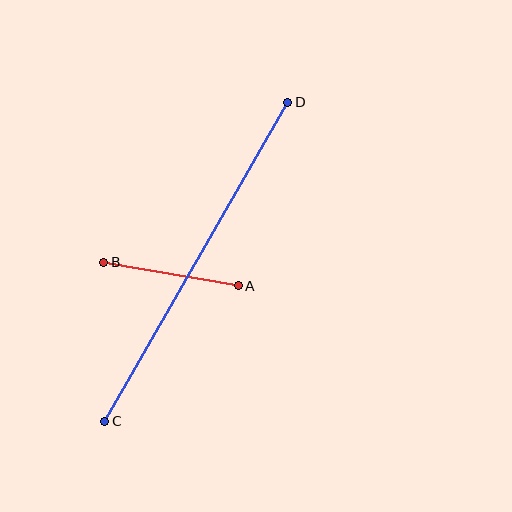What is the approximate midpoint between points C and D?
The midpoint is at approximately (196, 262) pixels.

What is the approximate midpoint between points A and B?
The midpoint is at approximately (171, 274) pixels.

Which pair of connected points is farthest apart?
Points C and D are farthest apart.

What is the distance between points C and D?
The distance is approximately 368 pixels.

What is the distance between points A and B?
The distance is approximately 137 pixels.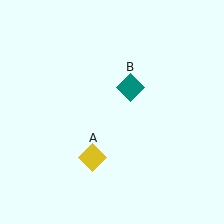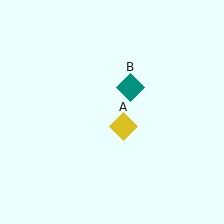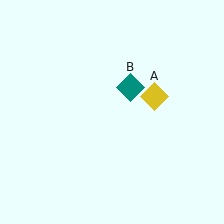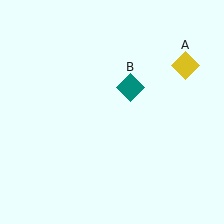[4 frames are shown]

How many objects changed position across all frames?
1 object changed position: yellow diamond (object A).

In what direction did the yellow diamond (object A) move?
The yellow diamond (object A) moved up and to the right.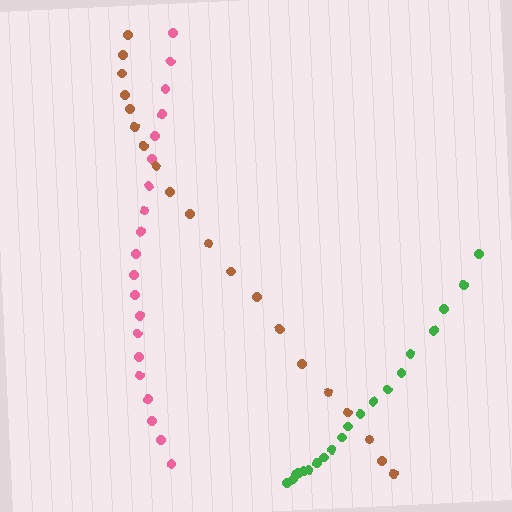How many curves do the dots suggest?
There are 3 distinct paths.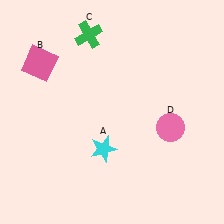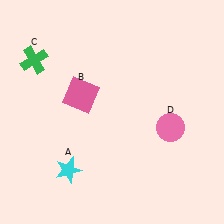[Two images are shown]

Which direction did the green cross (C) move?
The green cross (C) moved left.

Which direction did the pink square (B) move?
The pink square (B) moved right.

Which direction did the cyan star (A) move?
The cyan star (A) moved left.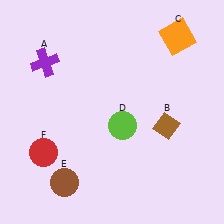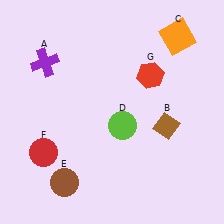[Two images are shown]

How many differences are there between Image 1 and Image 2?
There is 1 difference between the two images.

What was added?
A red hexagon (G) was added in Image 2.